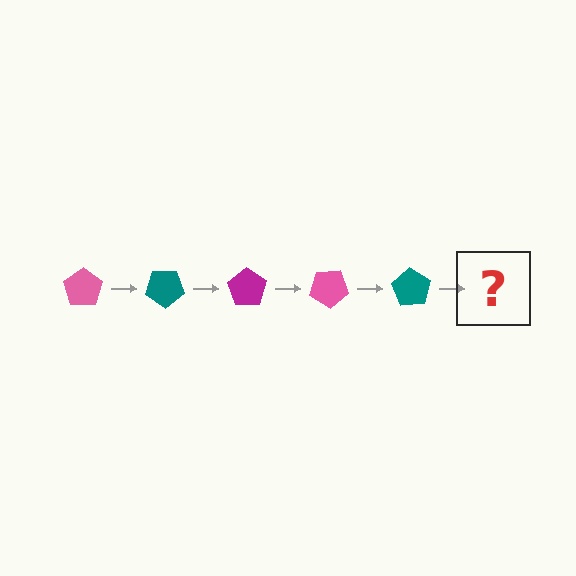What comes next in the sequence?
The next element should be a magenta pentagon, rotated 175 degrees from the start.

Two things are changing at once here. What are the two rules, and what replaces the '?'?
The two rules are that it rotates 35 degrees each step and the color cycles through pink, teal, and magenta. The '?' should be a magenta pentagon, rotated 175 degrees from the start.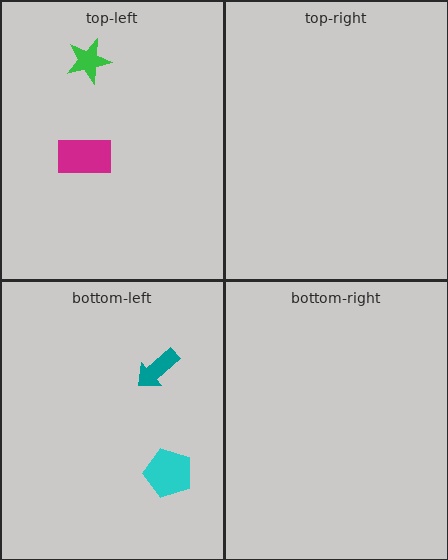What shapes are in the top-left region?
The magenta rectangle, the green star.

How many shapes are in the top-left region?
2.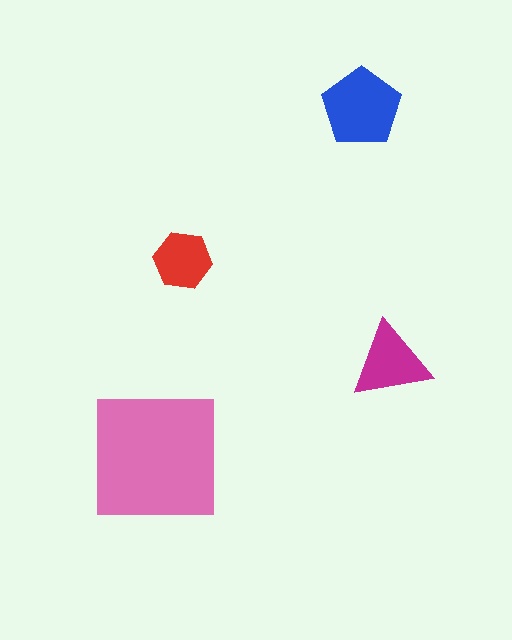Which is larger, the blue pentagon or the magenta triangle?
The blue pentagon.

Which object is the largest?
The pink square.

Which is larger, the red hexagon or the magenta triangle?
The magenta triangle.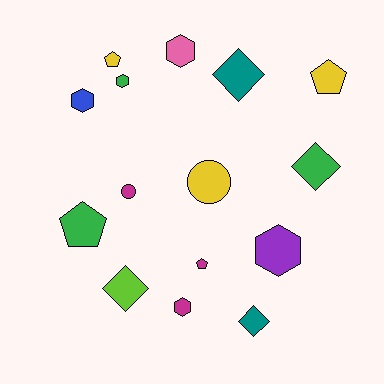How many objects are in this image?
There are 15 objects.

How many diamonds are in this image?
There are 4 diamonds.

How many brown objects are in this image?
There are no brown objects.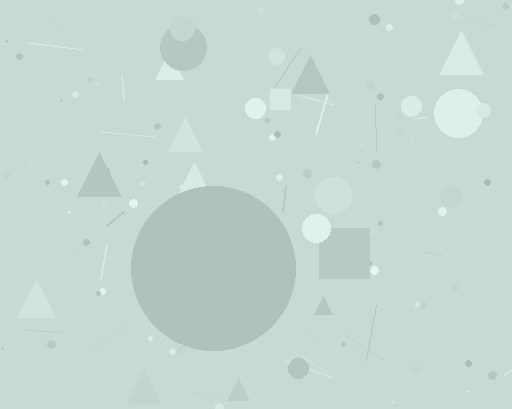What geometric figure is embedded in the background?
A circle is embedded in the background.